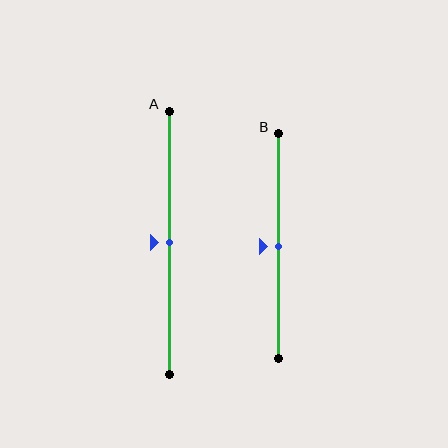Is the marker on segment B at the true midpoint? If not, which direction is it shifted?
Yes, the marker on segment B is at the true midpoint.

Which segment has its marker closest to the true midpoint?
Segment A has its marker closest to the true midpoint.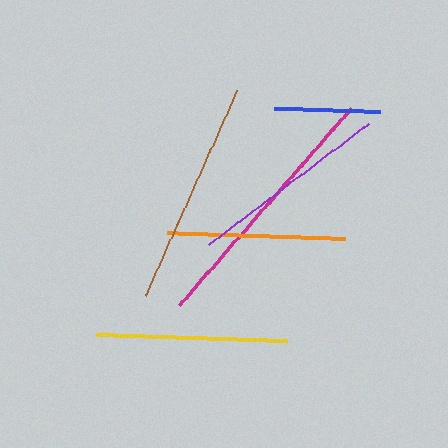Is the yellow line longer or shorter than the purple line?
The purple line is longer than the yellow line.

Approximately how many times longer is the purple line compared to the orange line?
The purple line is approximately 1.1 times the length of the orange line.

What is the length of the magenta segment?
The magenta segment is approximately 261 pixels long.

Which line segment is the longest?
The magenta line is the longest at approximately 261 pixels.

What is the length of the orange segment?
The orange segment is approximately 178 pixels long.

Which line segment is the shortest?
The blue line is the shortest at approximately 107 pixels.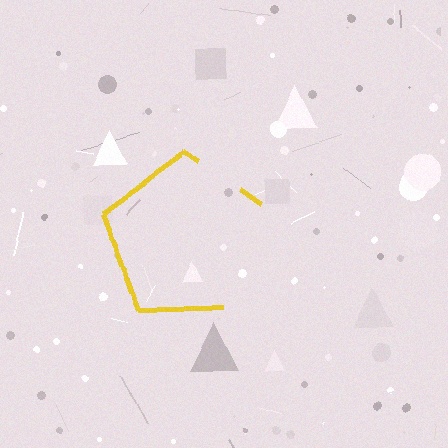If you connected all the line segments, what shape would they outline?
They would outline a pentagon.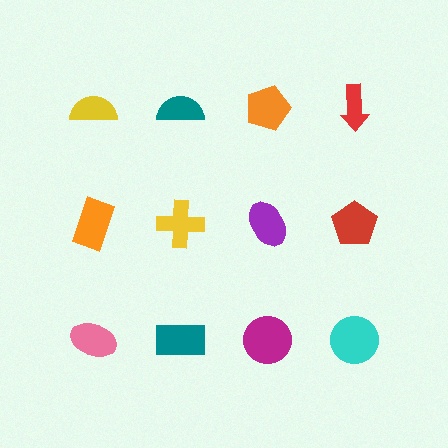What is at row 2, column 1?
An orange rectangle.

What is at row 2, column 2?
A yellow cross.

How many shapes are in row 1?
4 shapes.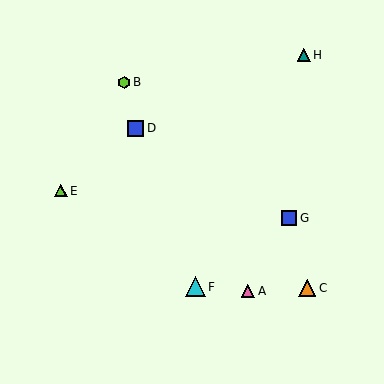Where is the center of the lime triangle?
The center of the lime triangle is at (61, 191).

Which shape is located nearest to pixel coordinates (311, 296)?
The orange triangle (labeled C) at (307, 288) is nearest to that location.